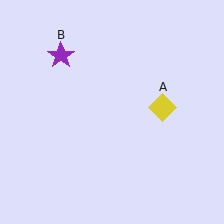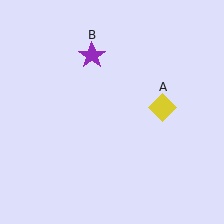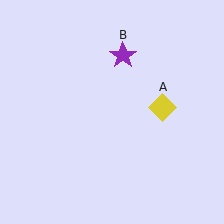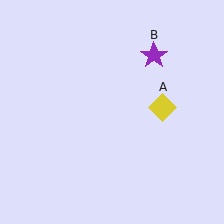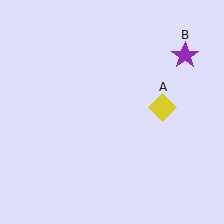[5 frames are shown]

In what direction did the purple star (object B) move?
The purple star (object B) moved right.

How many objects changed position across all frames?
1 object changed position: purple star (object B).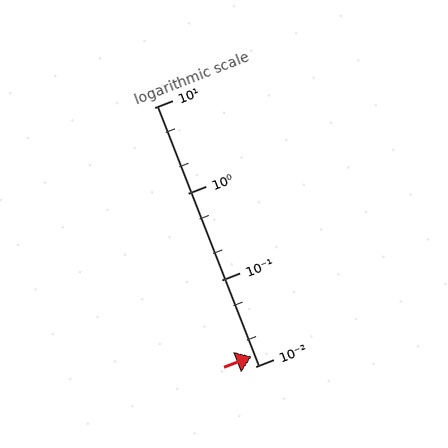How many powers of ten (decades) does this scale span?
The scale spans 3 decades, from 0.01 to 10.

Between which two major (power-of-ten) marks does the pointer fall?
The pointer is between 0.01 and 0.1.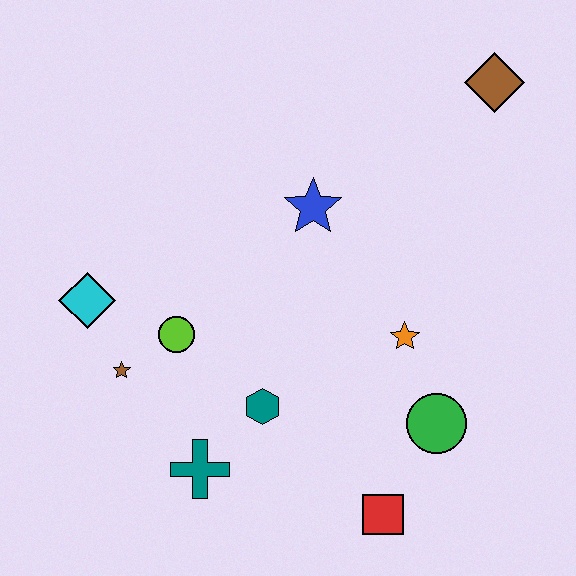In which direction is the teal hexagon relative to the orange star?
The teal hexagon is to the left of the orange star.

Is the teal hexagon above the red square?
Yes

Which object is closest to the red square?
The green circle is closest to the red square.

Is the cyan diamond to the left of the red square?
Yes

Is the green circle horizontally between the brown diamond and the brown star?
Yes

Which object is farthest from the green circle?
The cyan diamond is farthest from the green circle.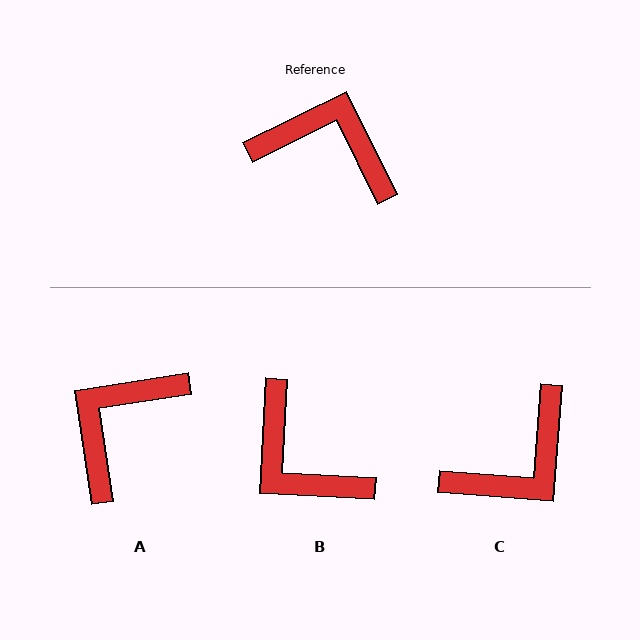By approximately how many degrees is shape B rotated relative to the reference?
Approximately 151 degrees counter-clockwise.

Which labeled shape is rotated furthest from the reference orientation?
B, about 151 degrees away.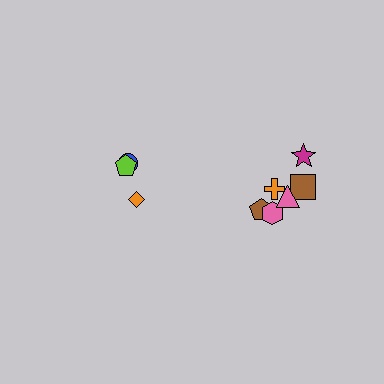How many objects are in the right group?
There are 6 objects.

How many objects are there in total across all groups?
There are 9 objects.